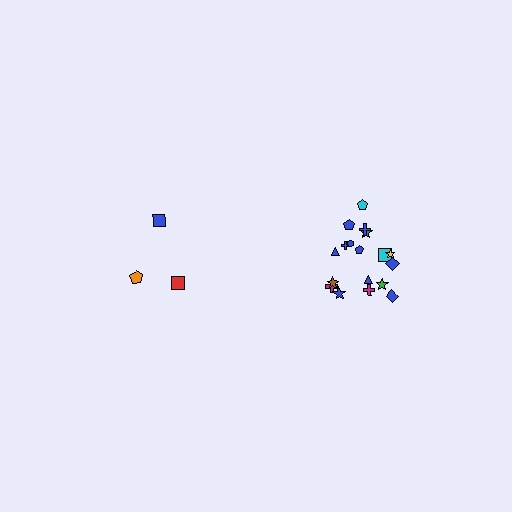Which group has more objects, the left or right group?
The right group.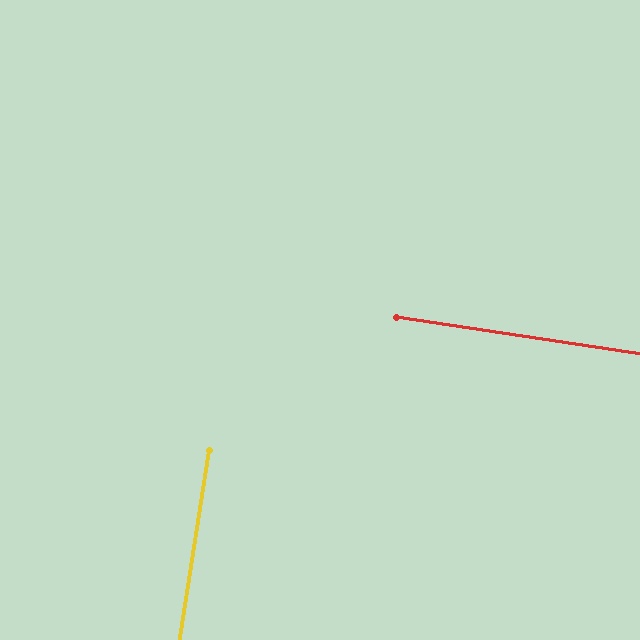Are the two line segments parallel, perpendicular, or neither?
Perpendicular — they meet at approximately 90°.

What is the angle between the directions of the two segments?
Approximately 90 degrees.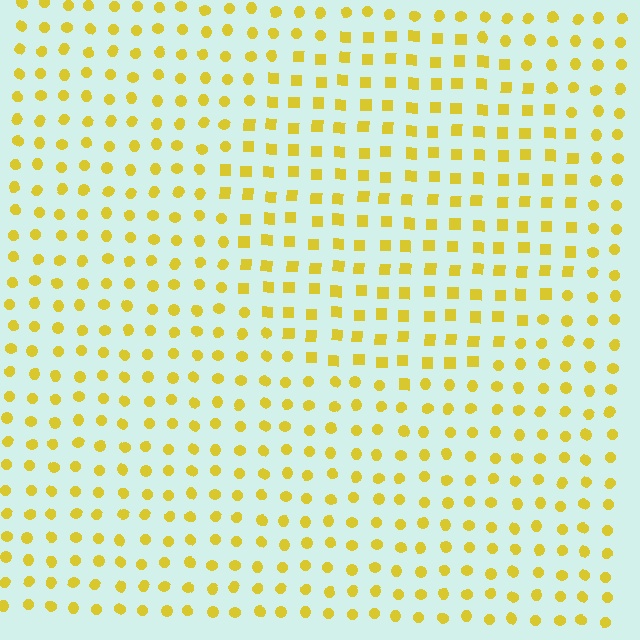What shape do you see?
I see a circle.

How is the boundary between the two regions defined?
The boundary is defined by a change in element shape: squares inside vs. circles outside. All elements share the same color and spacing.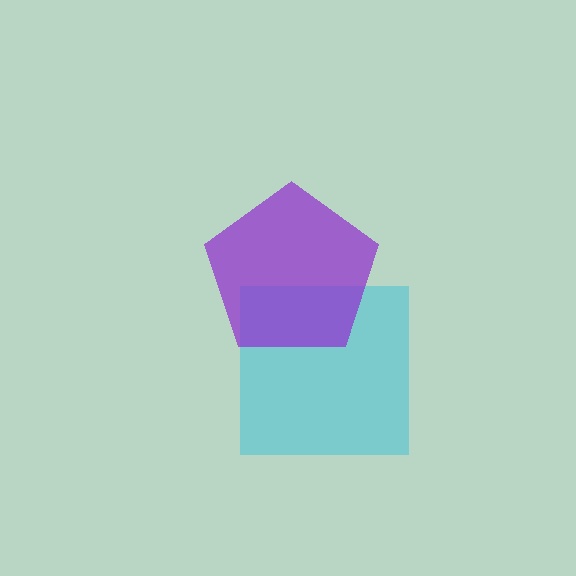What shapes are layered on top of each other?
The layered shapes are: a cyan square, a purple pentagon.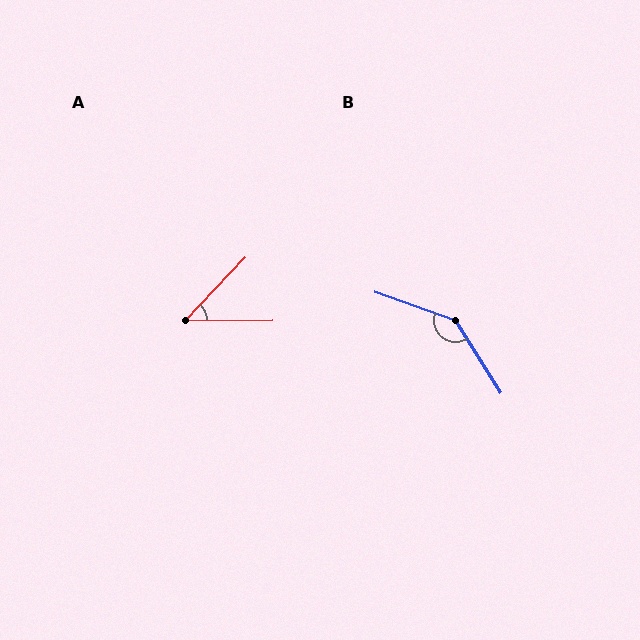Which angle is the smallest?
A, at approximately 46 degrees.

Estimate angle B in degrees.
Approximately 142 degrees.